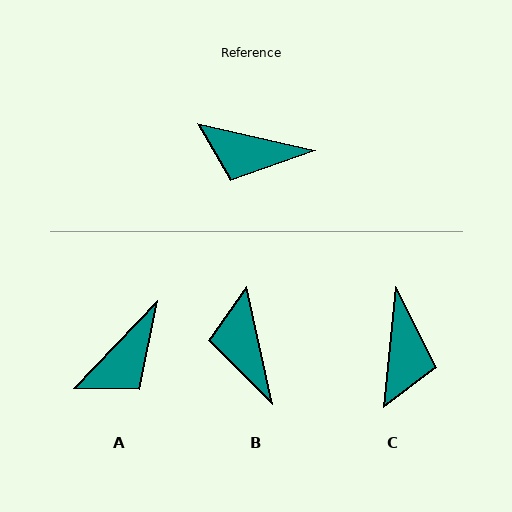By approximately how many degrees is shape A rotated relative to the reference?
Approximately 59 degrees counter-clockwise.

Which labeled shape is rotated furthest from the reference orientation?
C, about 97 degrees away.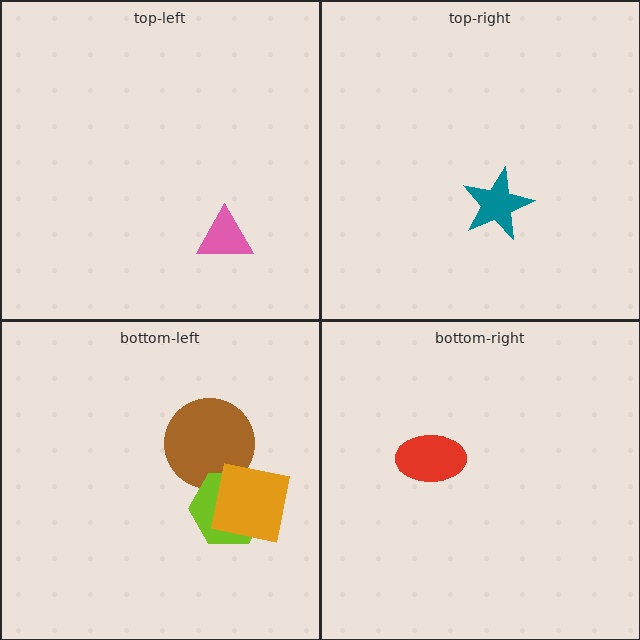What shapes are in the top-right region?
The teal star.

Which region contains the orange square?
The bottom-left region.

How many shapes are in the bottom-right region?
1.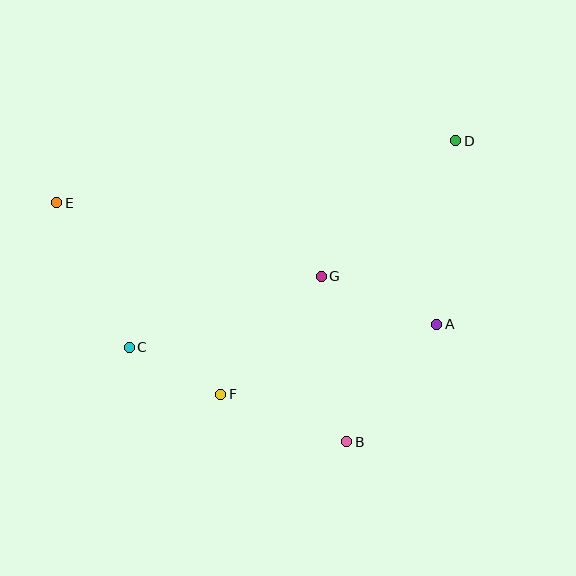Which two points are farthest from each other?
Points D and E are farthest from each other.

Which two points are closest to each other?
Points C and F are closest to each other.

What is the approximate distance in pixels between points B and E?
The distance between B and E is approximately 376 pixels.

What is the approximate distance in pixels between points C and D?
The distance between C and D is approximately 386 pixels.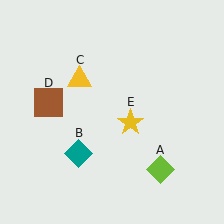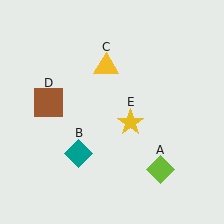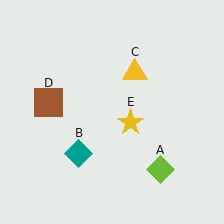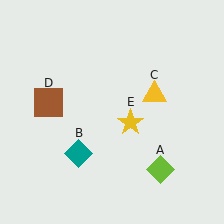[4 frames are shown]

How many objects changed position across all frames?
1 object changed position: yellow triangle (object C).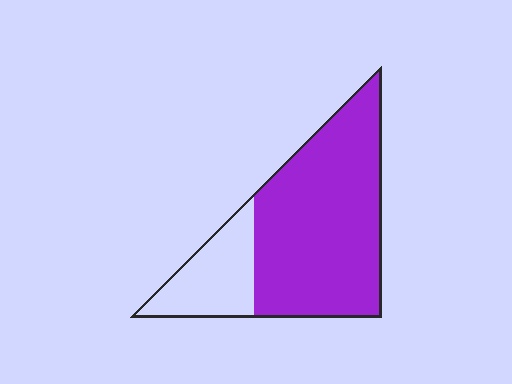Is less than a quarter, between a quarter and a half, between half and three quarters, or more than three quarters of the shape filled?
More than three quarters.